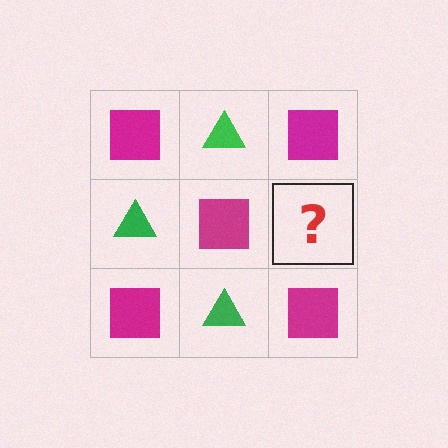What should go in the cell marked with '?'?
The missing cell should contain a green triangle.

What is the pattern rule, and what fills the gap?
The rule is that it alternates magenta square and green triangle in a checkerboard pattern. The gap should be filled with a green triangle.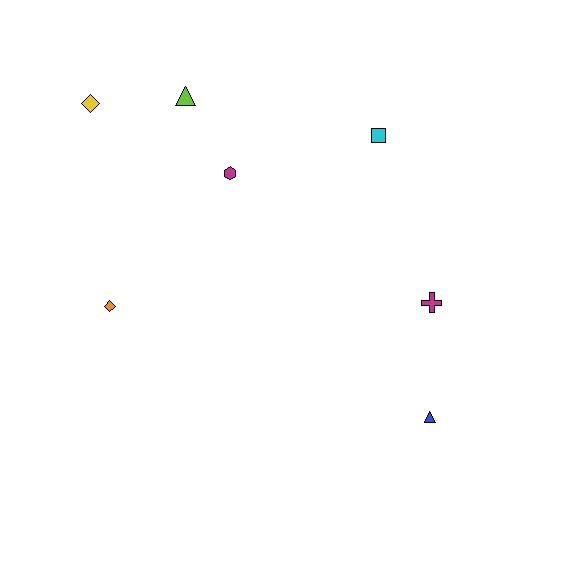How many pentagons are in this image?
There are no pentagons.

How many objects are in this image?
There are 7 objects.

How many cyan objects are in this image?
There is 1 cyan object.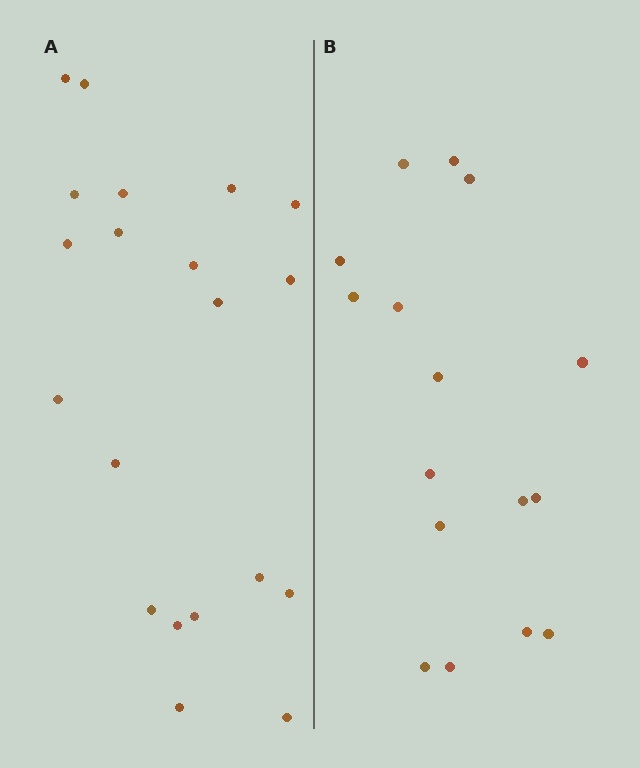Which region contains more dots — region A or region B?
Region A (the left region) has more dots.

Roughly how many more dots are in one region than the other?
Region A has about 4 more dots than region B.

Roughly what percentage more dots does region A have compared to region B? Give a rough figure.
About 25% more.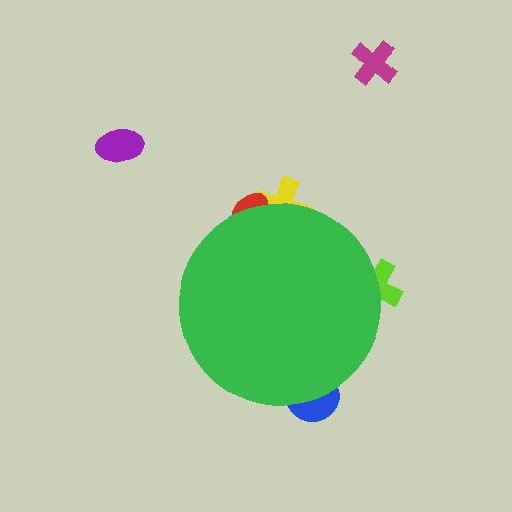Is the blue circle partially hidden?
Yes, the blue circle is partially hidden behind the green circle.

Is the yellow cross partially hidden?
Yes, the yellow cross is partially hidden behind the green circle.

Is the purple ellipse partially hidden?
No, the purple ellipse is fully visible.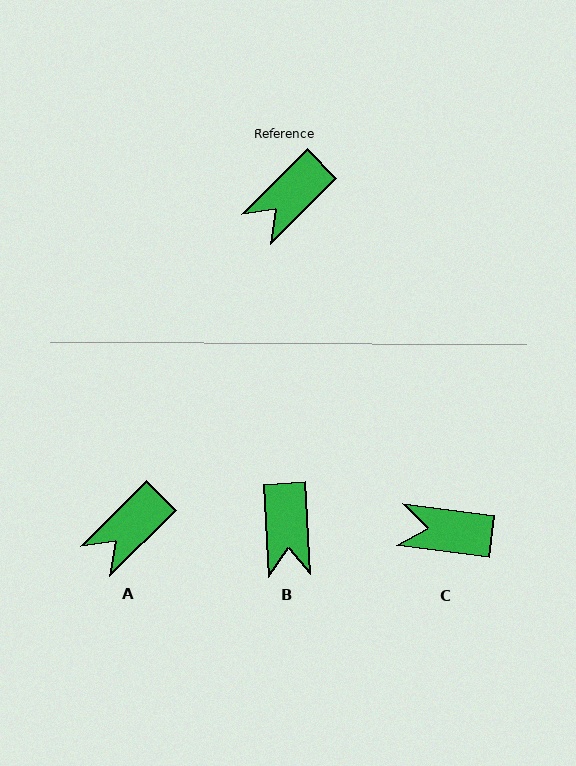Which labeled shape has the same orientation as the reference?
A.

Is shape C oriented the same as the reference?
No, it is off by about 52 degrees.